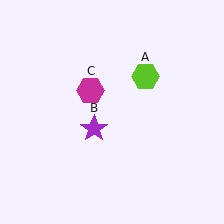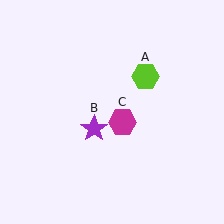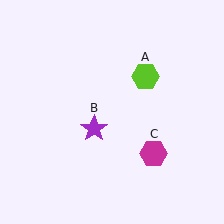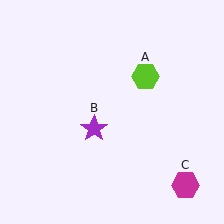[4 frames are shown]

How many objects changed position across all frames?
1 object changed position: magenta hexagon (object C).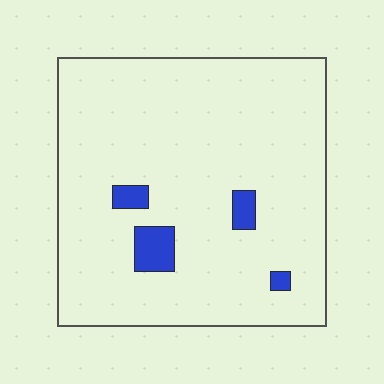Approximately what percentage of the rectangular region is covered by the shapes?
Approximately 5%.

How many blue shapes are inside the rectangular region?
4.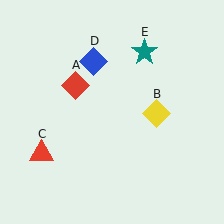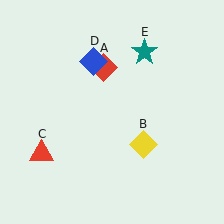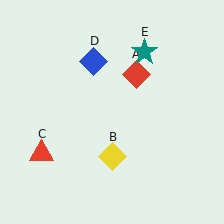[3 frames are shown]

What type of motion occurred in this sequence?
The red diamond (object A), yellow diamond (object B) rotated clockwise around the center of the scene.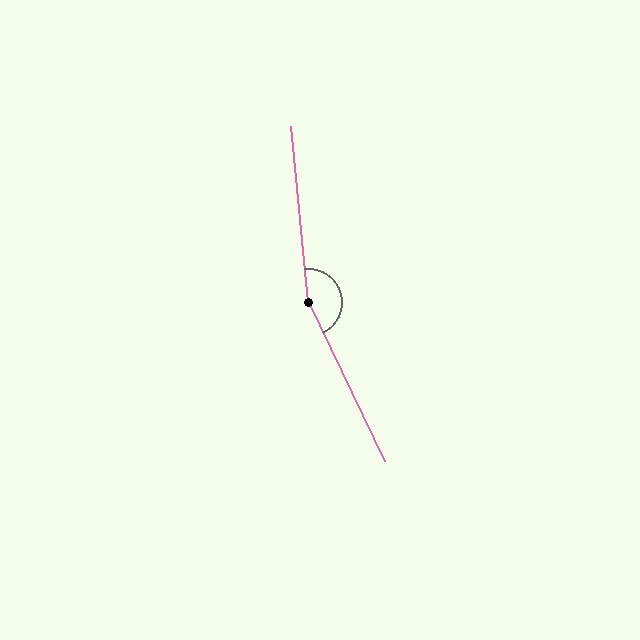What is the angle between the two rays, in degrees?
Approximately 160 degrees.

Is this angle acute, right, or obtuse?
It is obtuse.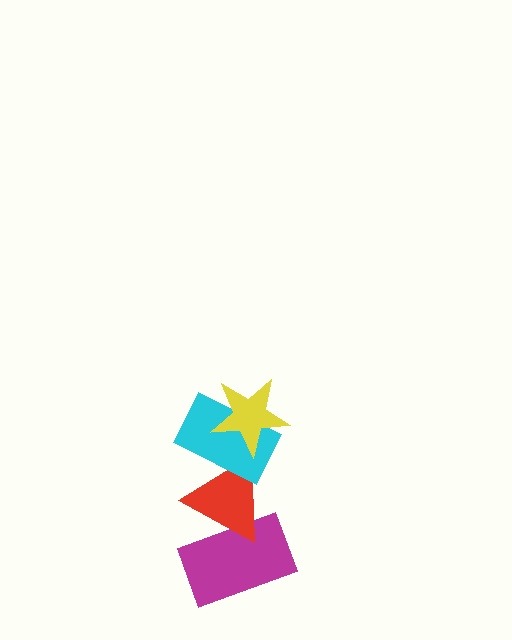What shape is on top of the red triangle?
The cyan rectangle is on top of the red triangle.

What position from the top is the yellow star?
The yellow star is 1st from the top.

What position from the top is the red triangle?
The red triangle is 3rd from the top.